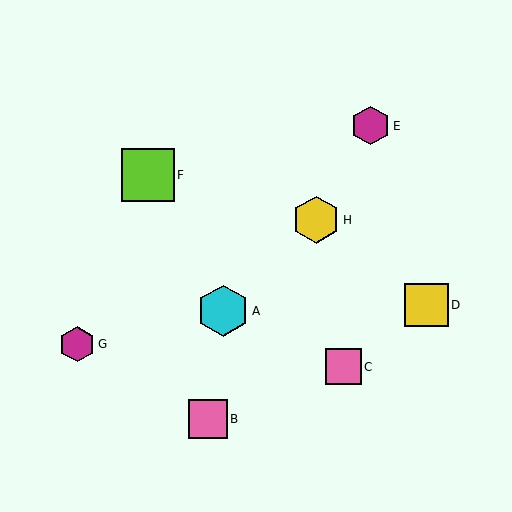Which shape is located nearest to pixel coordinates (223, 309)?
The cyan hexagon (labeled A) at (223, 311) is nearest to that location.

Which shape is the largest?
The lime square (labeled F) is the largest.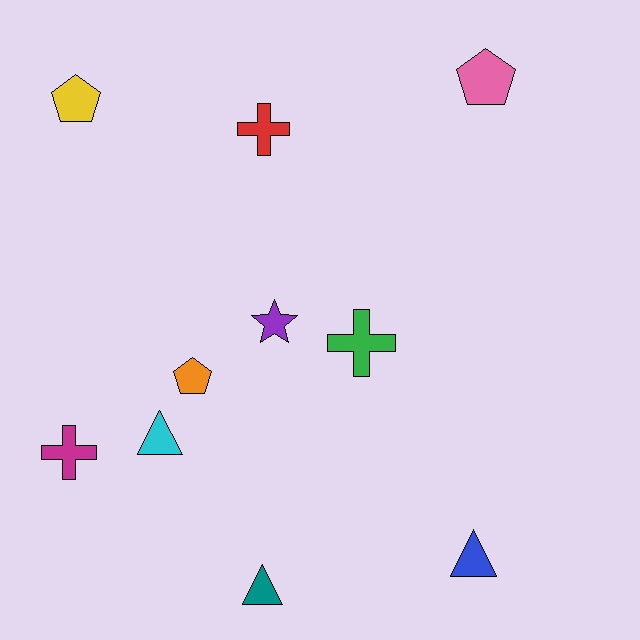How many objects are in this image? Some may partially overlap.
There are 10 objects.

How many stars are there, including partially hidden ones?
There is 1 star.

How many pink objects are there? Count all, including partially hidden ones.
There is 1 pink object.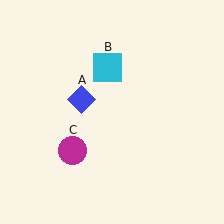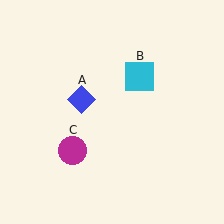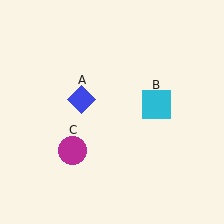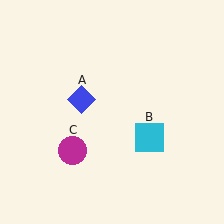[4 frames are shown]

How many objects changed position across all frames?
1 object changed position: cyan square (object B).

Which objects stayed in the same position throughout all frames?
Blue diamond (object A) and magenta circle (object C) remained stationary.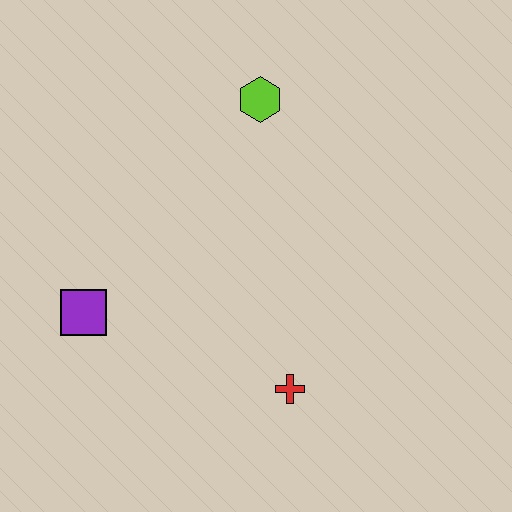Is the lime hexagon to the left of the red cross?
Yes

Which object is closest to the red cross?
The purple square is closest to the red cross.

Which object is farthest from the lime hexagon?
The red cross is farthest from the lime hexagon.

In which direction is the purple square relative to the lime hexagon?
The purple square is below the lime hexagon.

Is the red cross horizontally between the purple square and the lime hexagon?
No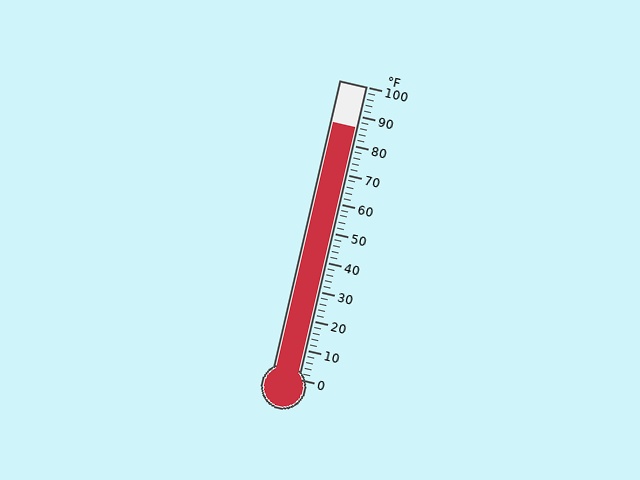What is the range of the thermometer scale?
The thermometer scale ranges from 0°F to 100°F.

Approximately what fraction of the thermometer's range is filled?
The thermometer is filled to approximately 85% of its range.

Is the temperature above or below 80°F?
The temperature is above 80°F.